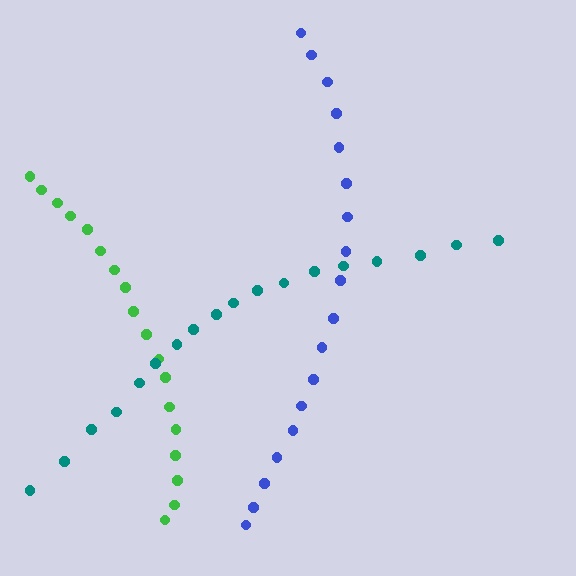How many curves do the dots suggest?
There are 3 distinct paths.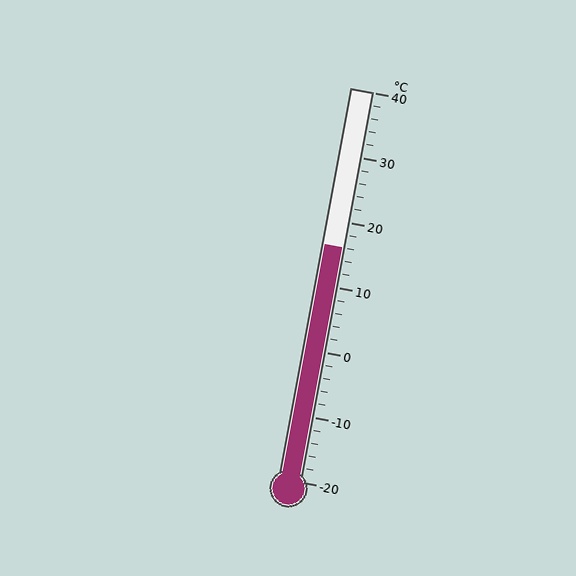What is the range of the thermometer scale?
The thermometer scale ranges from -20°C to 40°C.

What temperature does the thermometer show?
The thermometer shows approximately 16°C.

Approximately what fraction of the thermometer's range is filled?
The thermometer is filled to approximately 60% of its range.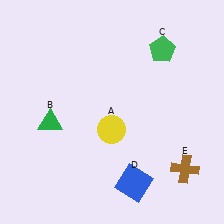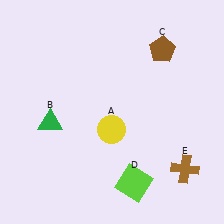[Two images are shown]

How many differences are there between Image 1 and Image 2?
There are 2 differences between the two images.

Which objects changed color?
C changed from green to brown. D changed from blue to lime.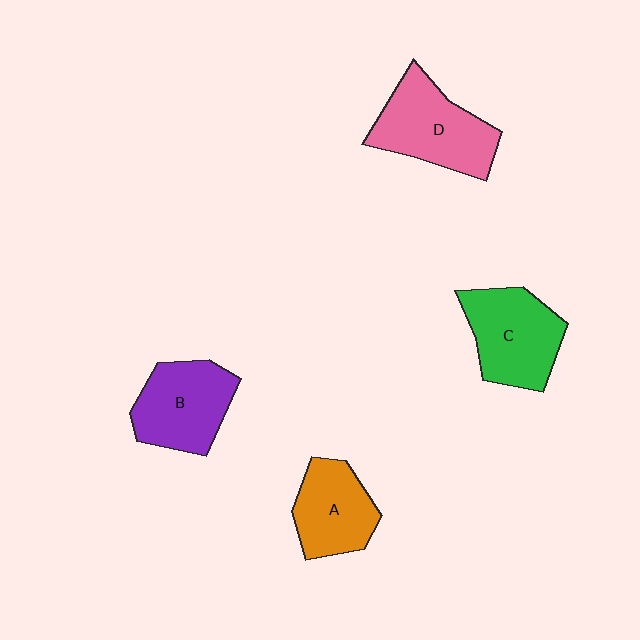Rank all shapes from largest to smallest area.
From largest to smallest: D (pink), C (green), B (purple), A (orange).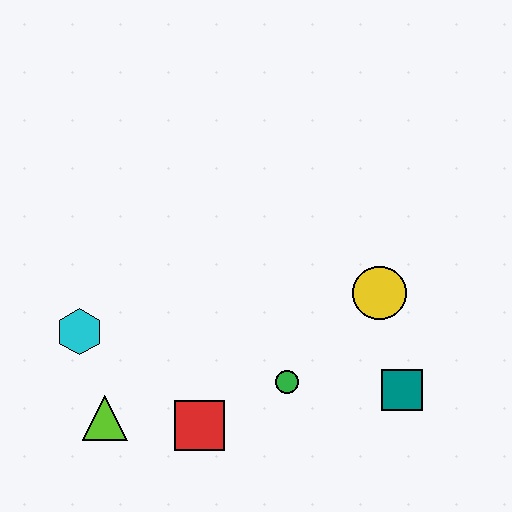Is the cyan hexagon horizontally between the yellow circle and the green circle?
No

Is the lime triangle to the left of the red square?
Yes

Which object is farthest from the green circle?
The cyan hexagon is farthest from the green circle.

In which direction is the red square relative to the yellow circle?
The red square is to the left of the yellow circle.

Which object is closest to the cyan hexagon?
The lime triangle is closest to the cyan hexagon.